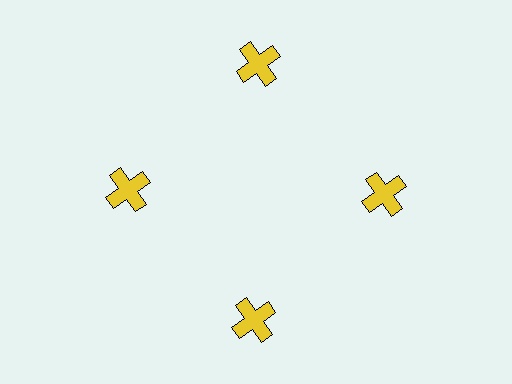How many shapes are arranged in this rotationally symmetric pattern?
There are 4 shapes, arranged in 4 groups of 1.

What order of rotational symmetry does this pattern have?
This pattern has 4-fold rotational symmetry.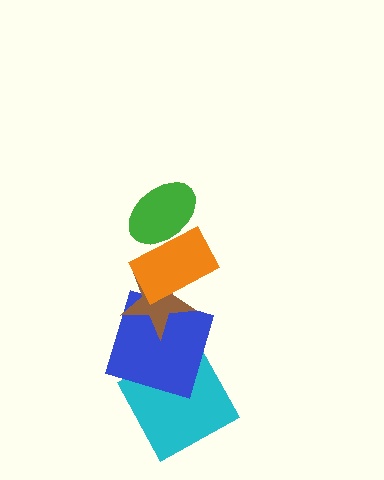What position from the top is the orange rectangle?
The orange rectangle is 2nd from the top.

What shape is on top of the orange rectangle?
The green ellipse is on top of the orange rectangle.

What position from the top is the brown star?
The brown star is 3rd from the top.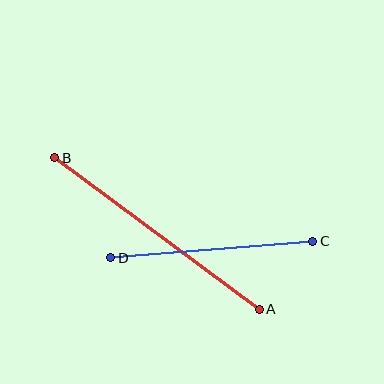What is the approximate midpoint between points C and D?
The midpoint is at approximately (212, 250) pixels.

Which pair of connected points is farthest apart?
Points A and B are farthest apart.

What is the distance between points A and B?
The distance is approximately 255 pixels.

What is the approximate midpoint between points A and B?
The midpoint is at approximately (157, 233) pixels.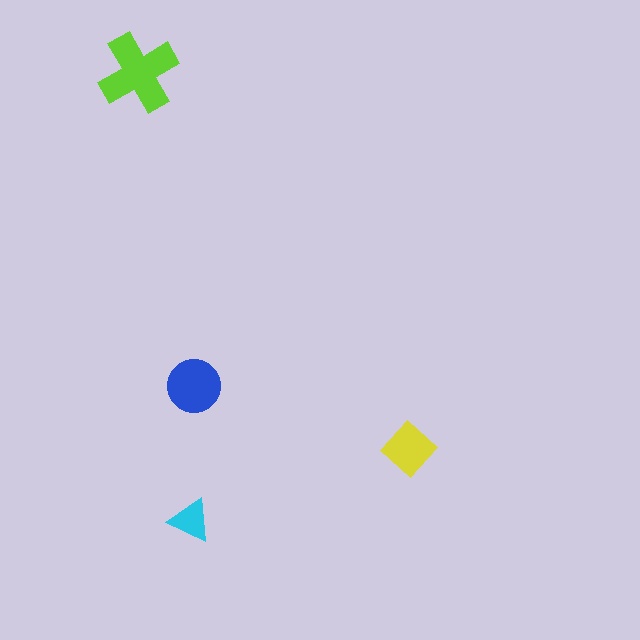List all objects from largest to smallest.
The lime cross, the blue circle, the yellow diamond, the cyan triangle.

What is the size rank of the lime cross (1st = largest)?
1st.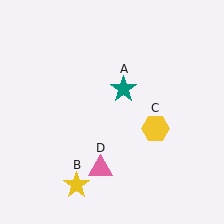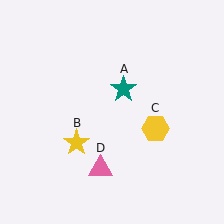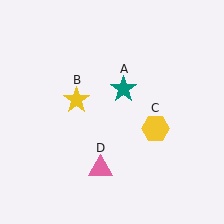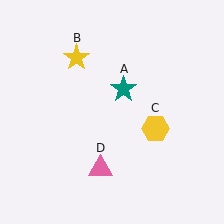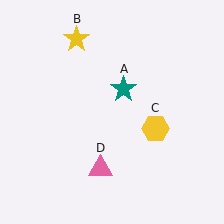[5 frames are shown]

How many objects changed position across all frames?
1 object changed position: yellow star (object B).